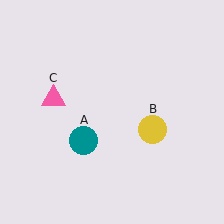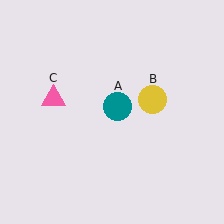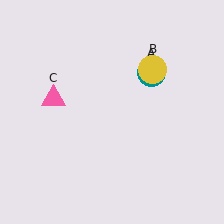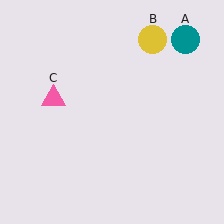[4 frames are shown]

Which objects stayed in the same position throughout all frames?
Pink triangle (object C) remained stationary.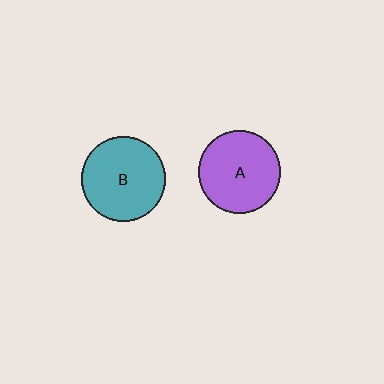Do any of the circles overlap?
No, none of the circles overlap.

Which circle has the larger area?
Circle B (teal).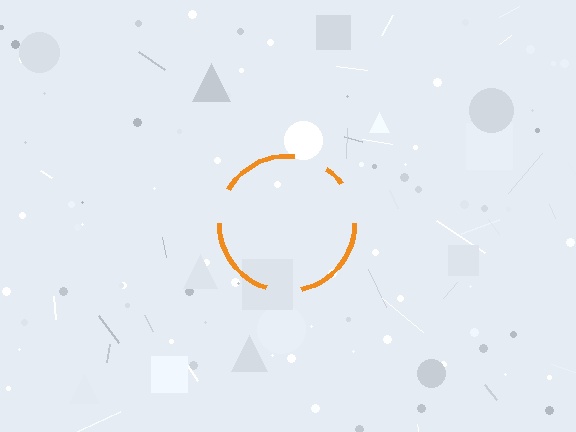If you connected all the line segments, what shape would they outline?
They would outline a circle.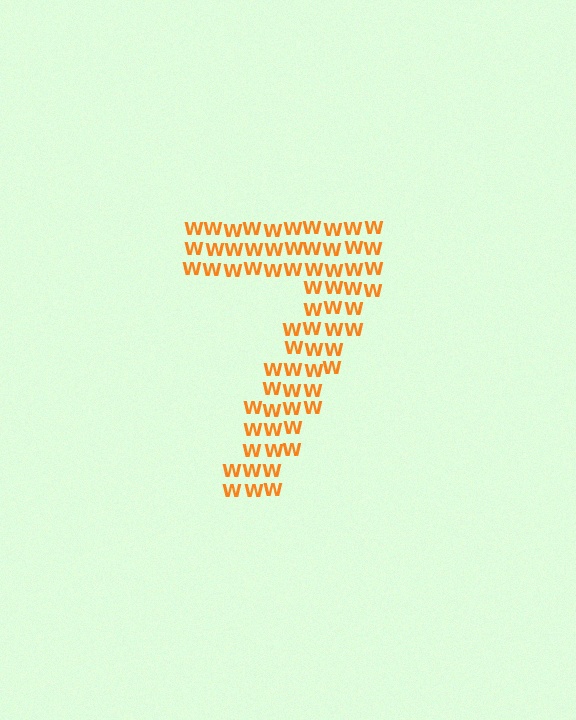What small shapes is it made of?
It is made of small letter W's.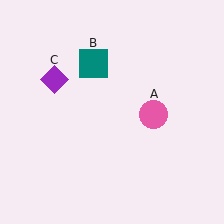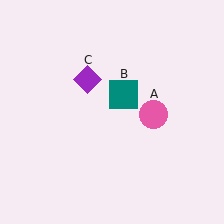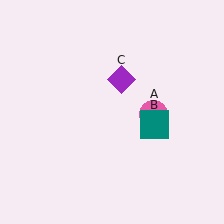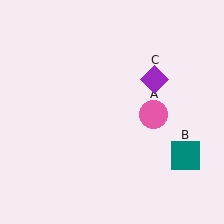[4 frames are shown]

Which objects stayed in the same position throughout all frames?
Pink circle (object A) remained stationary.